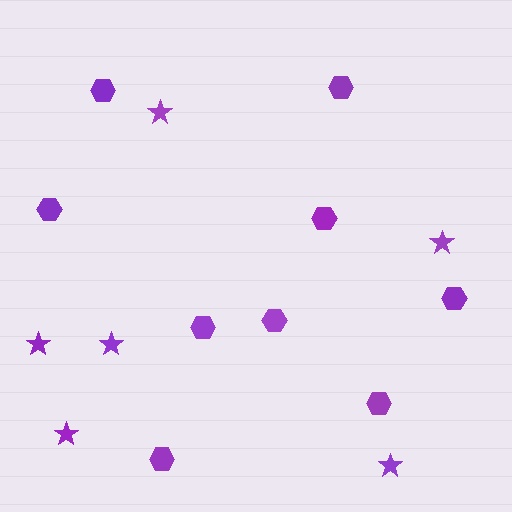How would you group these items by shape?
There are 2 groups: one group of hexagons (9) and one group of stars (6).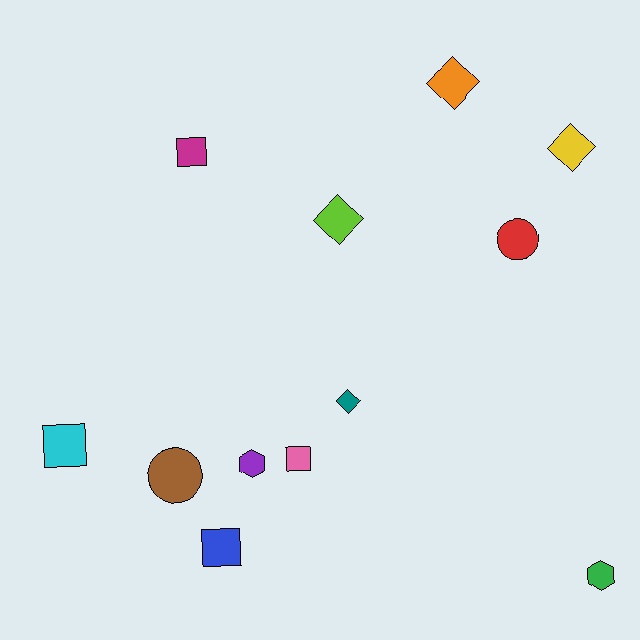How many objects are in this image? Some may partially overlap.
There are 12 objects.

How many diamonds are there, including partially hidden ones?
There are 4 diamonds.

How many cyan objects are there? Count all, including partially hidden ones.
There is 1 cyan object.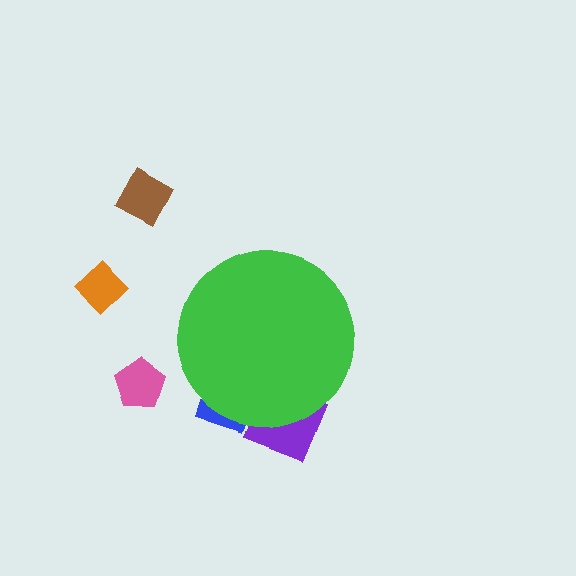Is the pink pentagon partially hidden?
No, the pink pentagon is fully visible.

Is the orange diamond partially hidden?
No, the orange diamond is fully visible.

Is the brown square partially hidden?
No, the brown square is fully visible.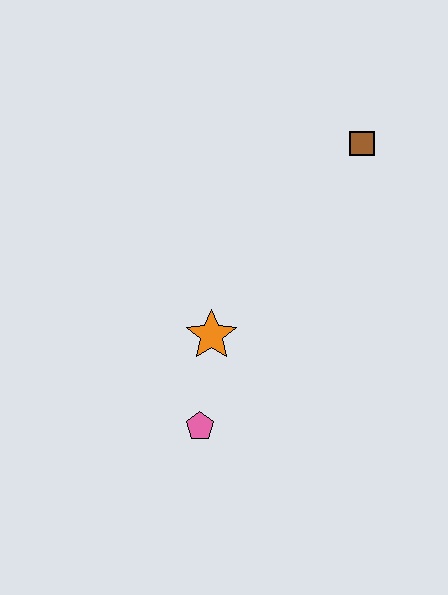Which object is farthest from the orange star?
The brown square is farthest from the orange star.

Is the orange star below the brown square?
Yes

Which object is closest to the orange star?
The pink pentagon is closest to the orange star.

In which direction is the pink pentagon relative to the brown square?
The pink pentagon is below the brown square.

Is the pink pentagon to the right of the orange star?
No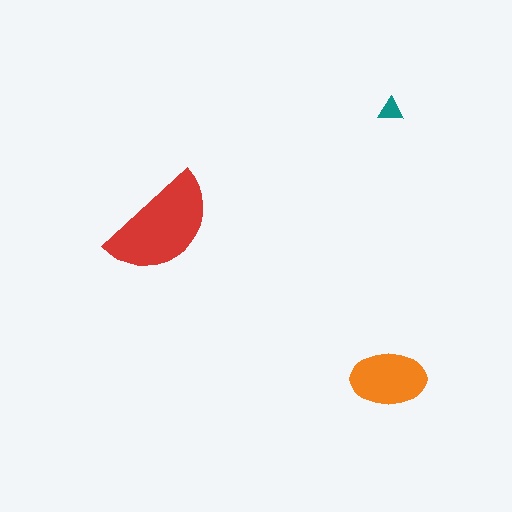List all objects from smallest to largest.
The teal triangle, the orange ellipse, the red semicircle.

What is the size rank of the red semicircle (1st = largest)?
1st.